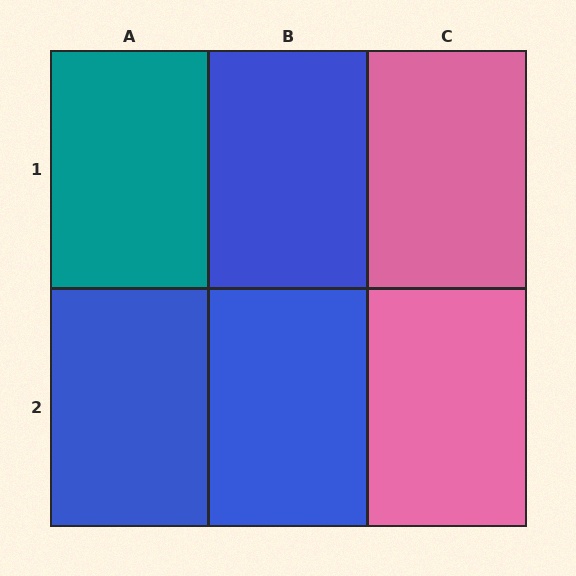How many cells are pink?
2 cells are pink.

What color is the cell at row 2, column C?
Pink.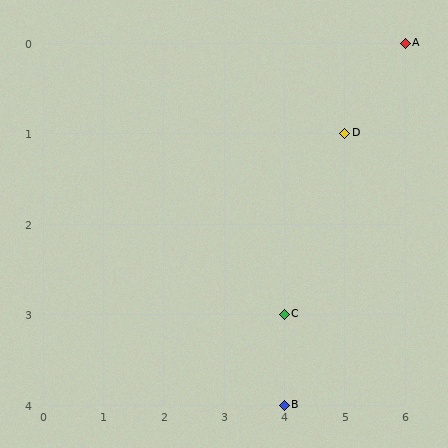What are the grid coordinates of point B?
Point B is at grid coordinates (4, 4).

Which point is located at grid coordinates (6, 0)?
Point A is at (6, 0).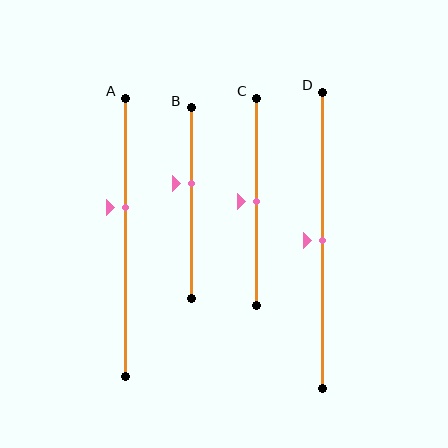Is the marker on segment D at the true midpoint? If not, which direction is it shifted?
Yes, the marker on segment D is at the true midpoint.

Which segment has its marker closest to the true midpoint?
Segment C has its marker closest to the true midpoint.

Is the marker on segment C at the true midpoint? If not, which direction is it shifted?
Yes, the marker on segment C is at the true midpoint.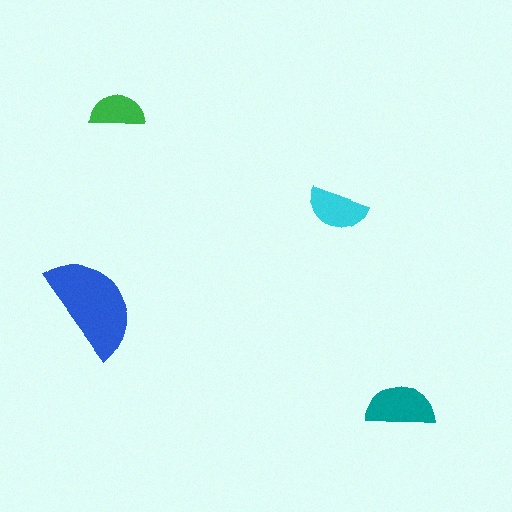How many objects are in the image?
There are 4 objects in the image.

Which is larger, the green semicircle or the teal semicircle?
The teal one.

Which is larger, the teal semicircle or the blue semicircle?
The blue one.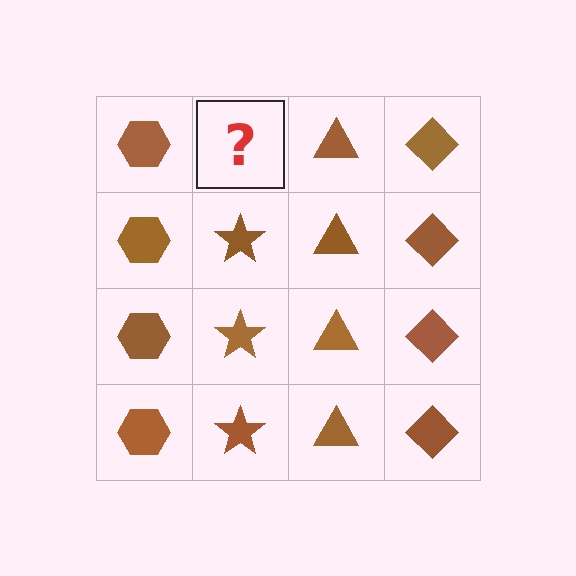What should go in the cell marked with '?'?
The missing cell should contain a brown star.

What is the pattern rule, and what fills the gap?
The rule is that each column has a consistent shape. The gap should be filled with a brown star.